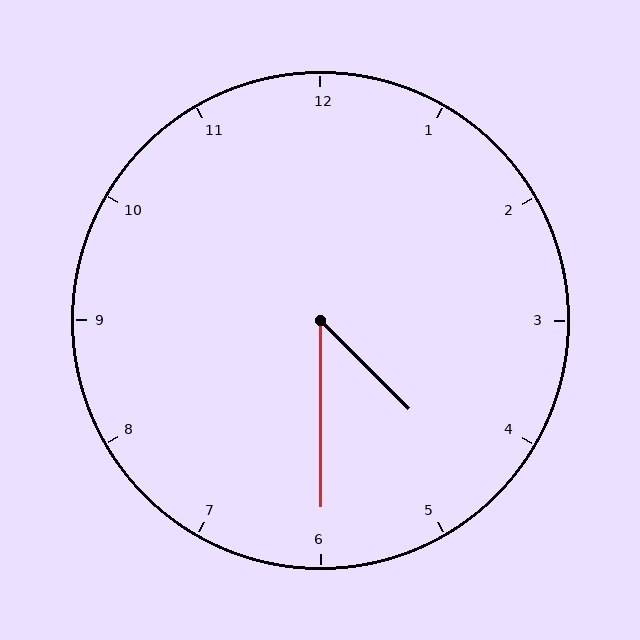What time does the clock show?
4:30.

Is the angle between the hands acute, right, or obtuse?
It is acute.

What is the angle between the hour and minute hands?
Approximately 45 degrees.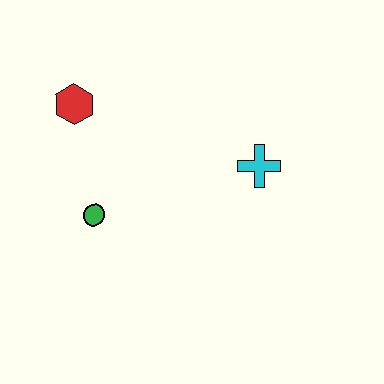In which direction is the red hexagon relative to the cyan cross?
The red hexagon is to the left of the cyan cross.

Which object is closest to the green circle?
The red hexagon is closest to the green circle.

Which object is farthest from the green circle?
The cyan cross is farthest from the green circle.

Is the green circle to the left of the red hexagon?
No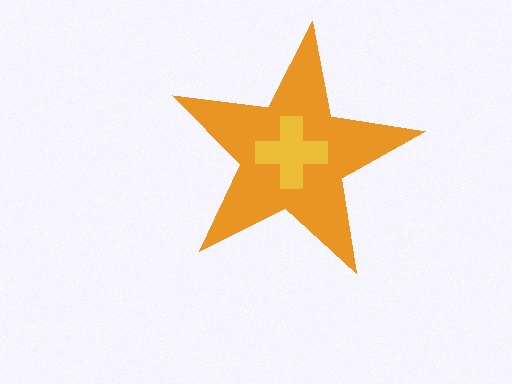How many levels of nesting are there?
2.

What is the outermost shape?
The orange star.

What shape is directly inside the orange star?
The yellow cross.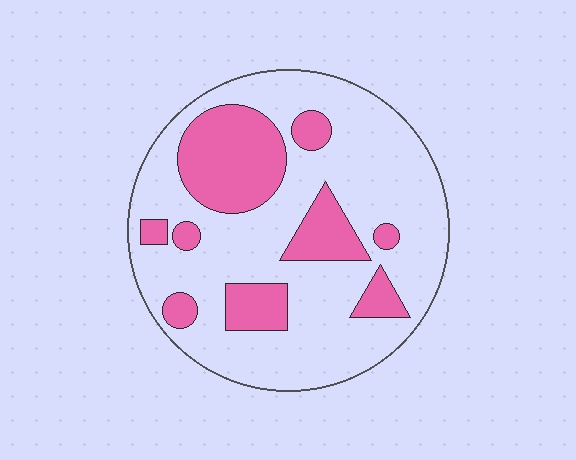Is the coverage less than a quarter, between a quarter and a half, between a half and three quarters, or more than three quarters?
Between a quarter and a half.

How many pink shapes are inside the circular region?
9.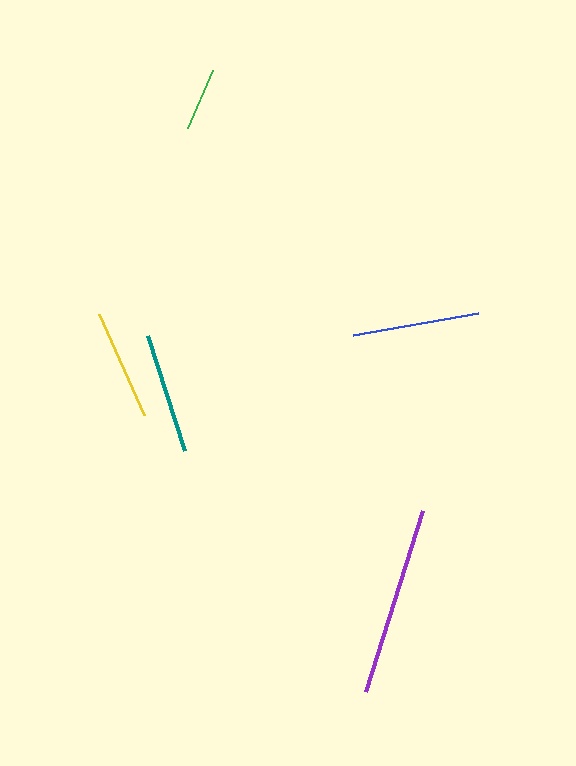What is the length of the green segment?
The green segment is approximately 64 pixels long.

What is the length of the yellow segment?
The yellow segment is approximately 110 pixels long.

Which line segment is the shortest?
The green line is the shortest at approximately 64 pixels.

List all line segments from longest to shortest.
From longest to shortest: purple, blue, teal, yellow, green.